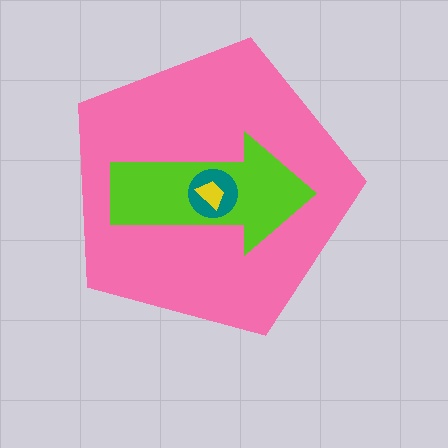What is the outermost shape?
The pink pentagon.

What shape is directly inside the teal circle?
The yellow trapezoid.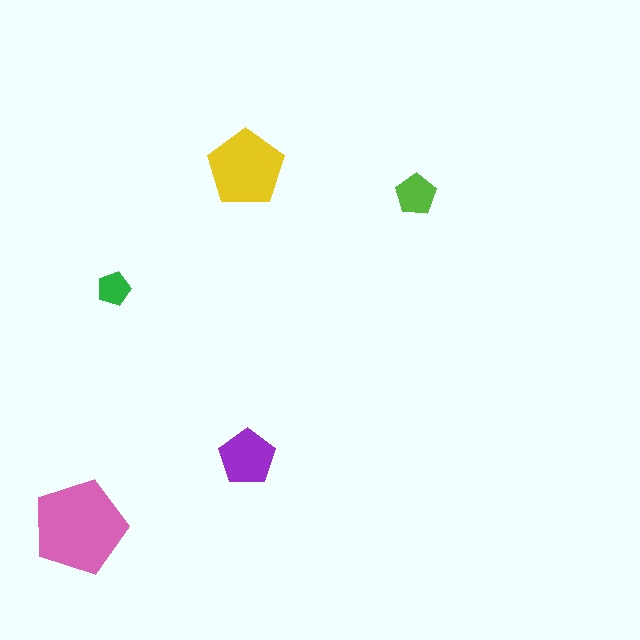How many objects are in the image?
There are 5 objects in the image.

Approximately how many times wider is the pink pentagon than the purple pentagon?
About 1.5 times wider.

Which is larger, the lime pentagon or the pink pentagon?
The pink one.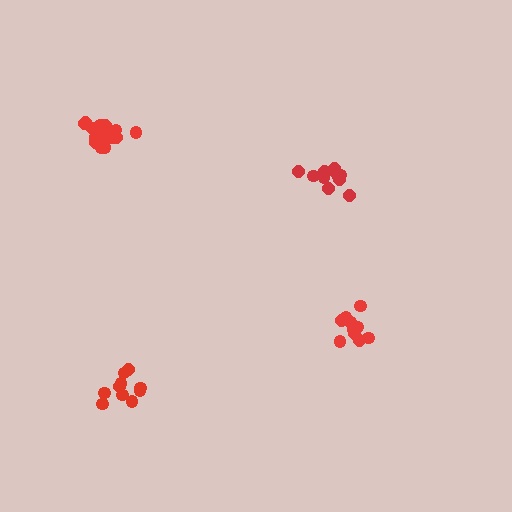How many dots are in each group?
Group 1: 13 dots, Group 2: 15 dots, Group 3: 10 dots, Group 4: 10 dots (48 total).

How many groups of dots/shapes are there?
There are 4 groups.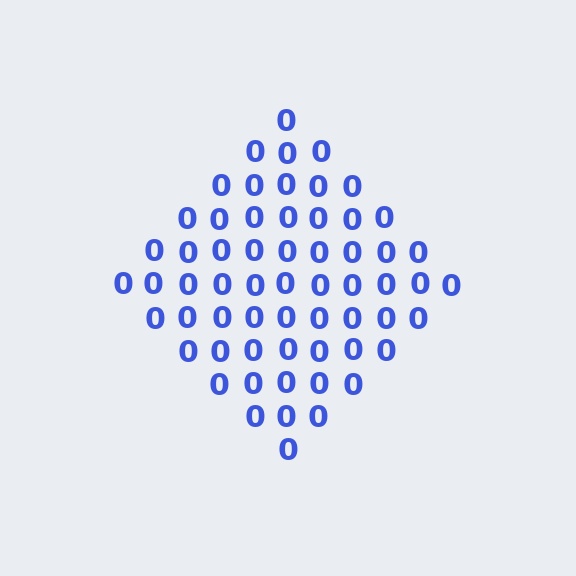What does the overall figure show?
The overall figure shows a diamond.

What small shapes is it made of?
It is made of small digit 0's.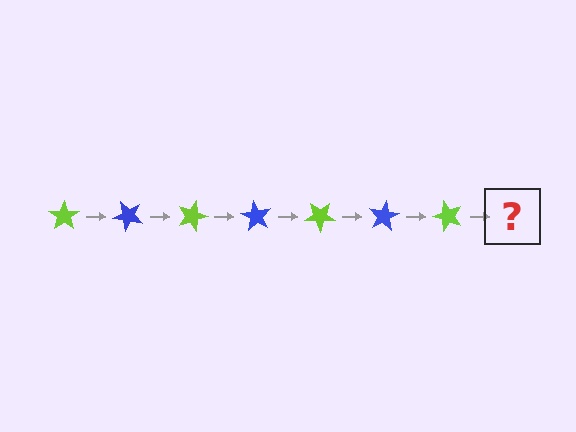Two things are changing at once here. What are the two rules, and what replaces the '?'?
The two rules are that it rotates 45 degrees each step and the color cycles through lime and blue. The '?' should be a blue star, rotated 315 degrees from the start.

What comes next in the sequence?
The next element should be a blue star, rotated 315 degrees from the start.